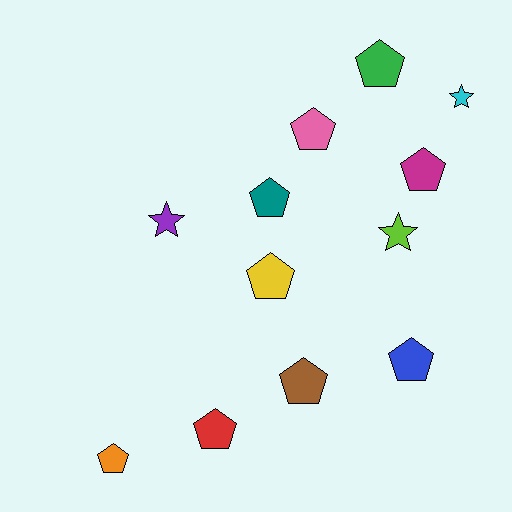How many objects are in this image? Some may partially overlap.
There are 12 objects.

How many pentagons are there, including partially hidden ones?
There are 9 pentagons.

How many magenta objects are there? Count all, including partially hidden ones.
There is 1 magenta object.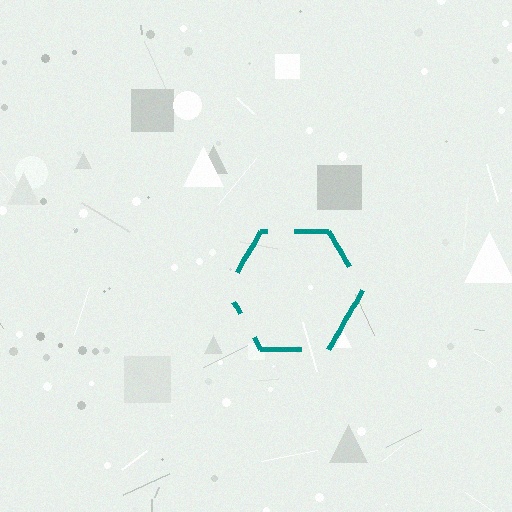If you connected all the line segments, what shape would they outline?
They would outline a hexagon.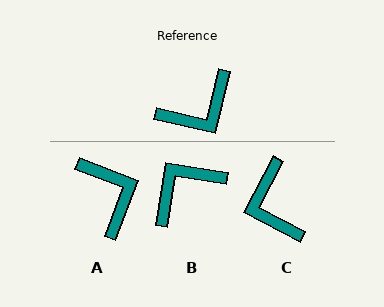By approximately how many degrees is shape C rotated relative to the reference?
Approximately 104 degrees clockwise.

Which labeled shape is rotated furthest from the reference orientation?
B, about 177 degrees away.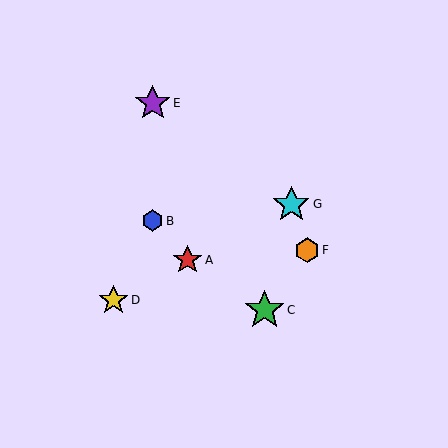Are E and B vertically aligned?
Yes, both are at x≈153.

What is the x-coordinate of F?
Object F is at x≈307.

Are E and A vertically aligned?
No, E is at x≈153 and A is at x≈187.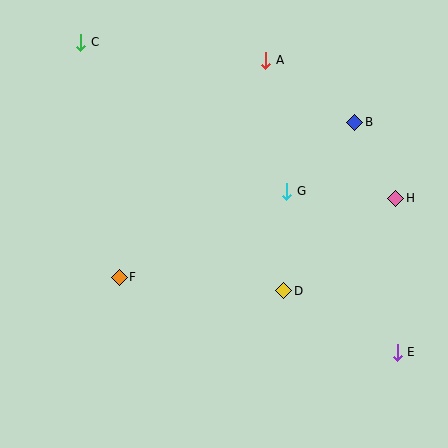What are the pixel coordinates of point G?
Point G is at (287, 191).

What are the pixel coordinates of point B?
Point B is at (355, 122).